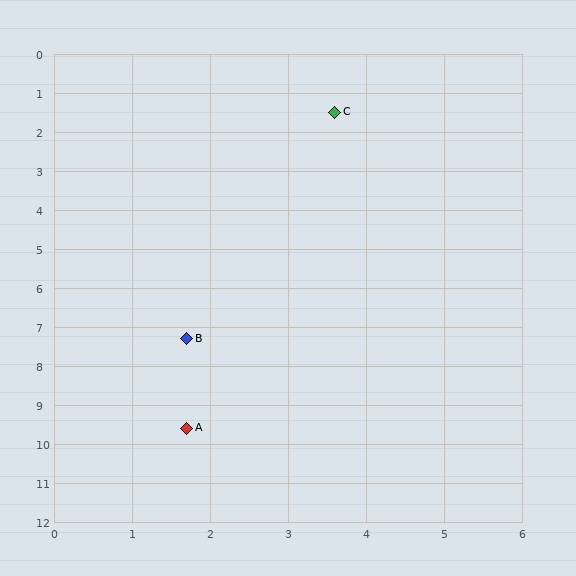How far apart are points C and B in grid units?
Points C and B are about 6.1 grid units apart.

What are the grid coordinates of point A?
Point A is at approximately (1.7, 9.6).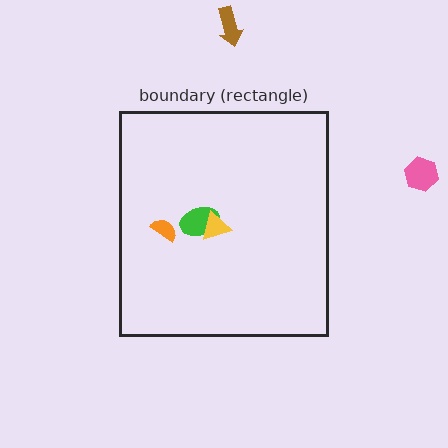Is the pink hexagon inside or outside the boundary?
Outside.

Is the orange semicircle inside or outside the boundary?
Inside.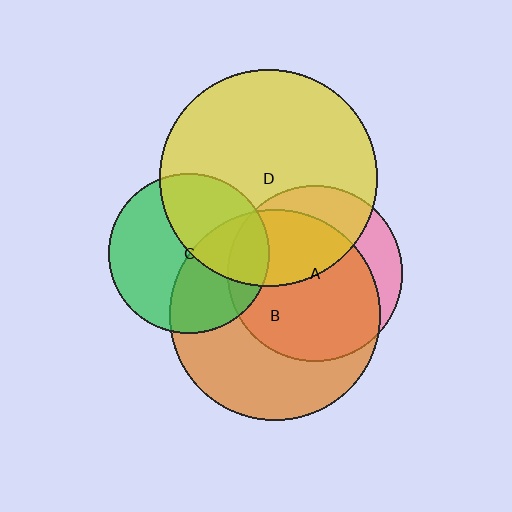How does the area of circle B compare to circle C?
Approximately 1.7 times.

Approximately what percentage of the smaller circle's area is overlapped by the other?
Approximately 40%.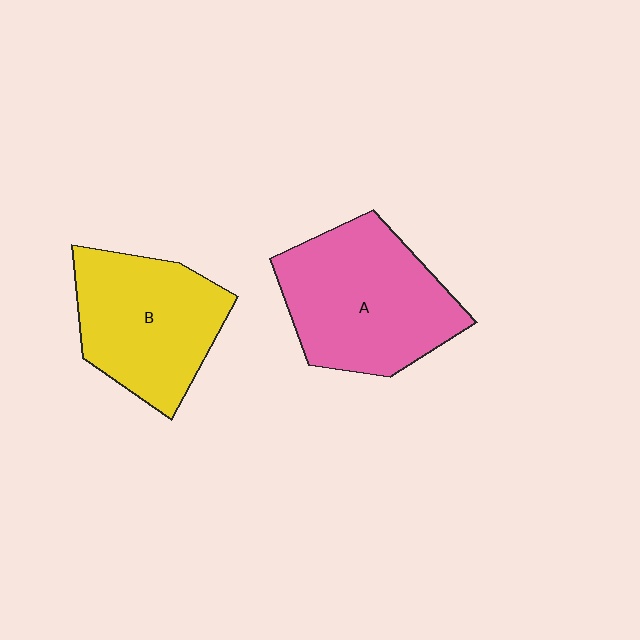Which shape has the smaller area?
Shape B (yellow).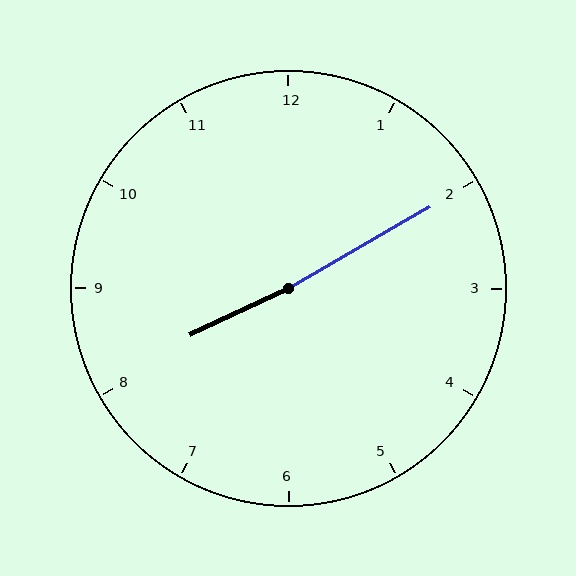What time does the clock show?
8:10.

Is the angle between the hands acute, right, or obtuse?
It is obtuse.